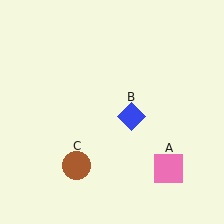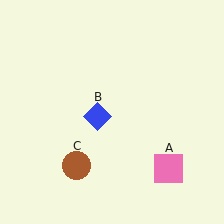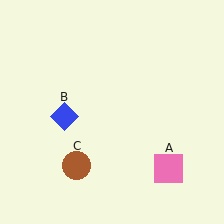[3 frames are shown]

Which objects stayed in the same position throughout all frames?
Pink square (object A) and brown circle (object C) remained stationary.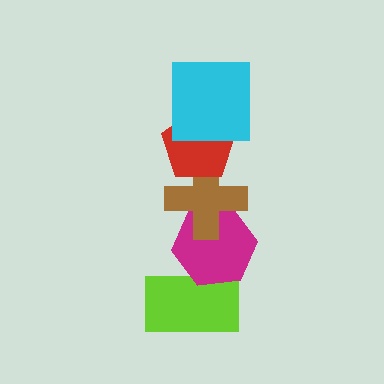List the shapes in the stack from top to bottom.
From top to bottom: the cyan square, the red pentagon, the brown cross, the magenta hexagon, the lime rectangle.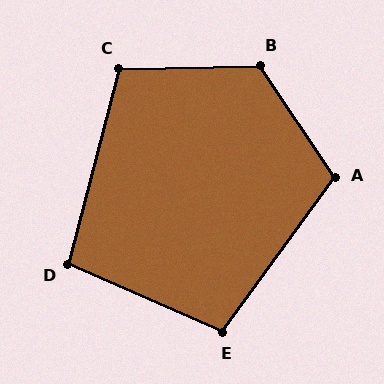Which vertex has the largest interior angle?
B, at approximately 122 degrees.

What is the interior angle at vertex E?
Approximately 102 degrees (obtuse).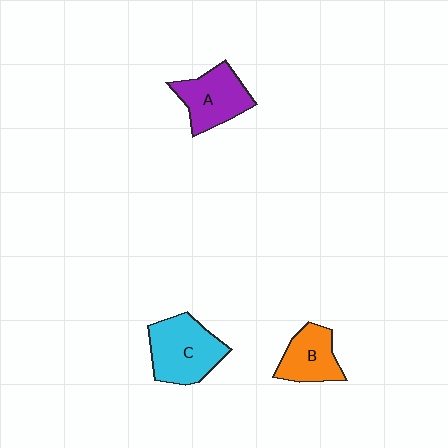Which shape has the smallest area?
Shape B (orange).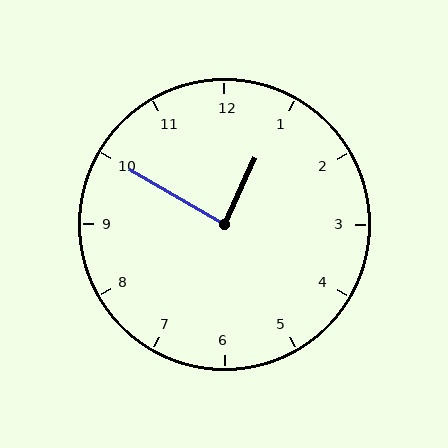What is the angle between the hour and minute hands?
Approximately 85 degrees.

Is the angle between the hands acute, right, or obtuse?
It is right.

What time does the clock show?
12:50.